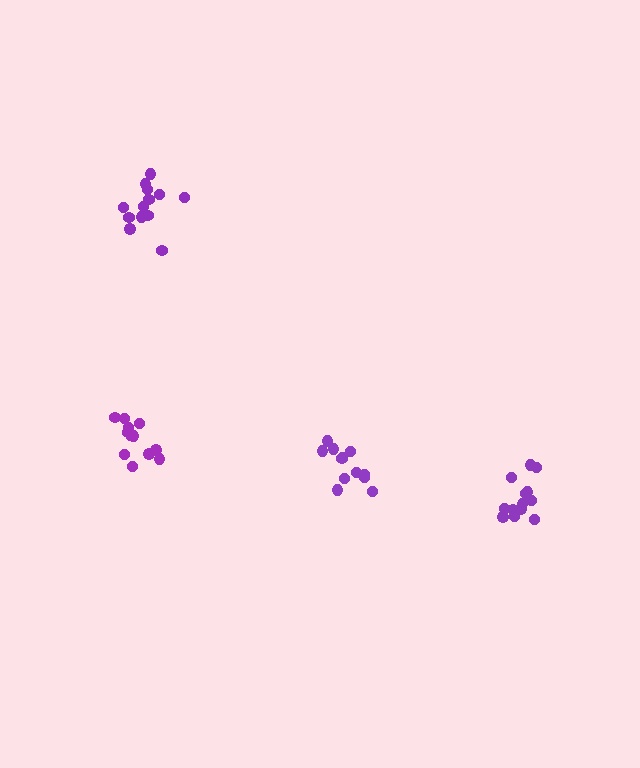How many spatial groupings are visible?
There are 4 spatial groupings.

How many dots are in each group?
Group 1: 13 dots, Group 2: 12 dots, Group 3: 12 dots, Group 4: 13 dots (50 total).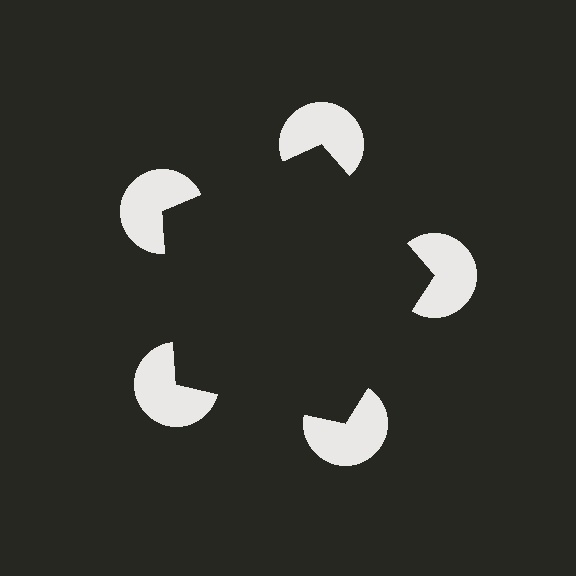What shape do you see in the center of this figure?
An illusory pentagon — its edges are inferred from the aligned wedge cuts in the pac-man discs, not physically drawn.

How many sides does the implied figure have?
5 sides.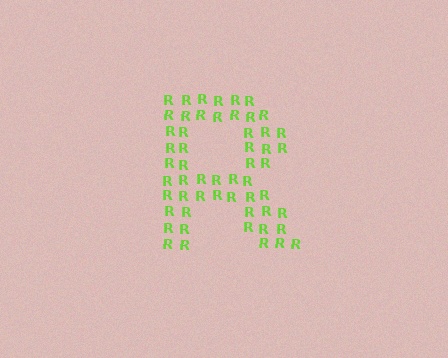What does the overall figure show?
The overall figure shows the letter R.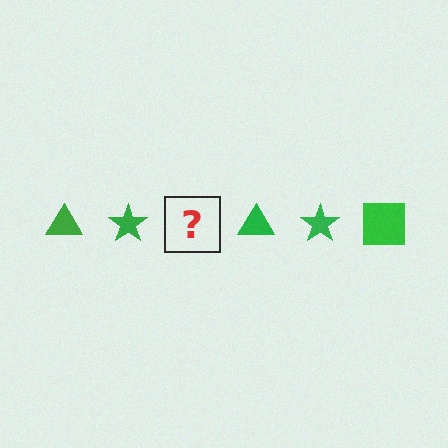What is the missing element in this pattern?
The missing element is a green square.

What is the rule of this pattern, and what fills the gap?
The rule is that the pattern cycles through triangle, star, square shapes in green. The gap should be filled with a green square.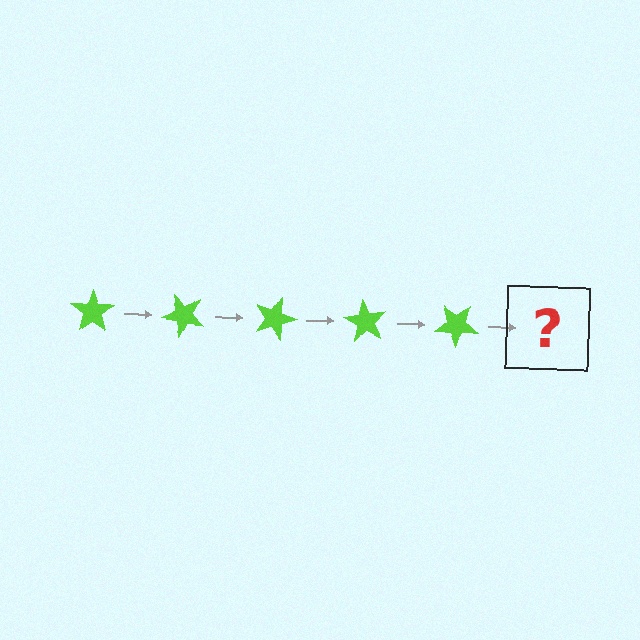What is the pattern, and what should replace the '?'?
The pattern is that the star rotates 45 degrees each step. The '?' should be a lime star rotated 225 degrees.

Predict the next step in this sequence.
The next step is a lime star rotated 225 degrees.